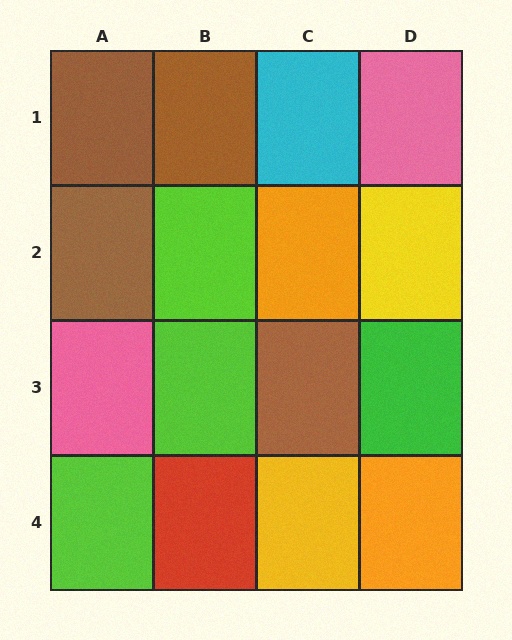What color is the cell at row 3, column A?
Pink.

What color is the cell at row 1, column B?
Brown.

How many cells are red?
1 cell is red.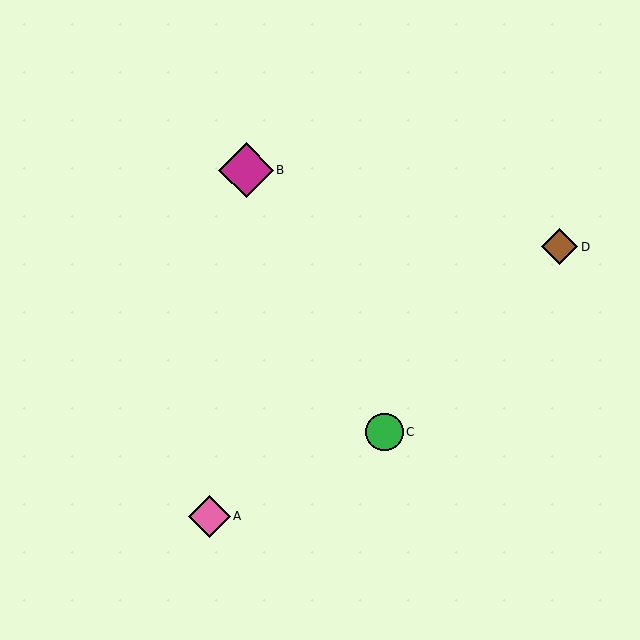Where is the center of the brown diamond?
The center of the brown diamond is at (560, 247).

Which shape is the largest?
The magenta diamond (labeled B) is the largest.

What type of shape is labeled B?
Shape B is a magenta diamond.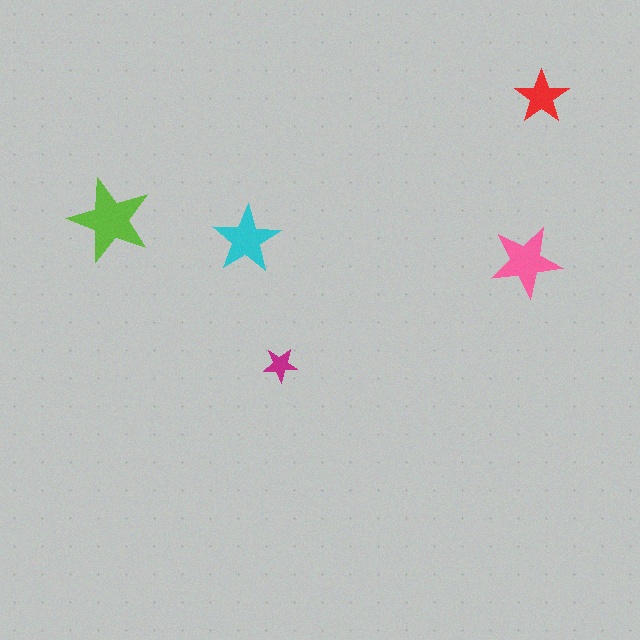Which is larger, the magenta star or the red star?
The red one.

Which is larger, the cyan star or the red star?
The cyan one.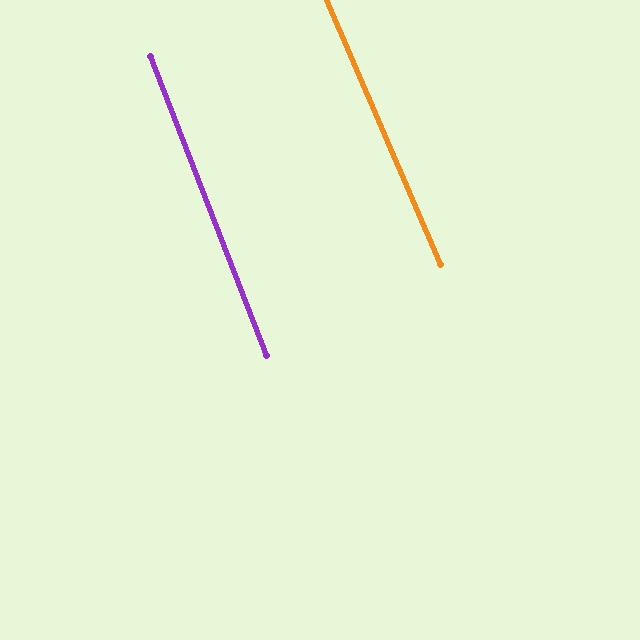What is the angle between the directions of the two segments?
Approximately 2 degrees.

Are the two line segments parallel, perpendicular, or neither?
Parallel — their directions differ by only 1.9°.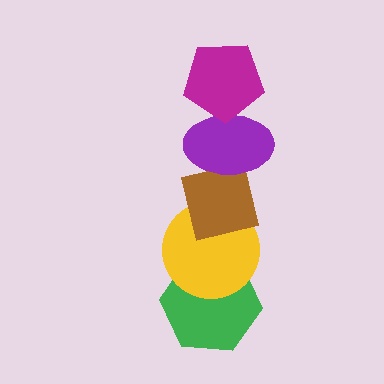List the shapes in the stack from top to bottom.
From top to bottom: the magenta pentagon, the purple ellipse, the brown square, the yellow circle, the green hexagon.